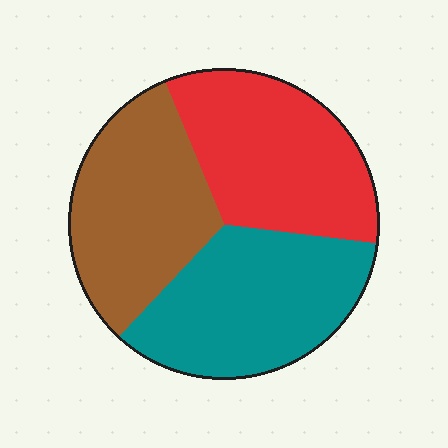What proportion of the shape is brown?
Brown takes up about one third (1/3) of the shape.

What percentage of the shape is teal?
Teal takes up between a quarter and a half of the shape.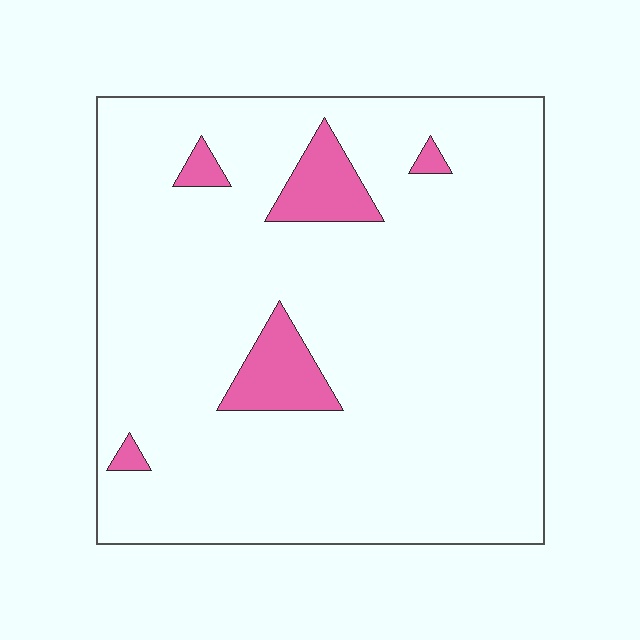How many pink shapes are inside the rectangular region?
5.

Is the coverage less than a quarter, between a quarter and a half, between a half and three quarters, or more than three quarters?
Less than a quarter.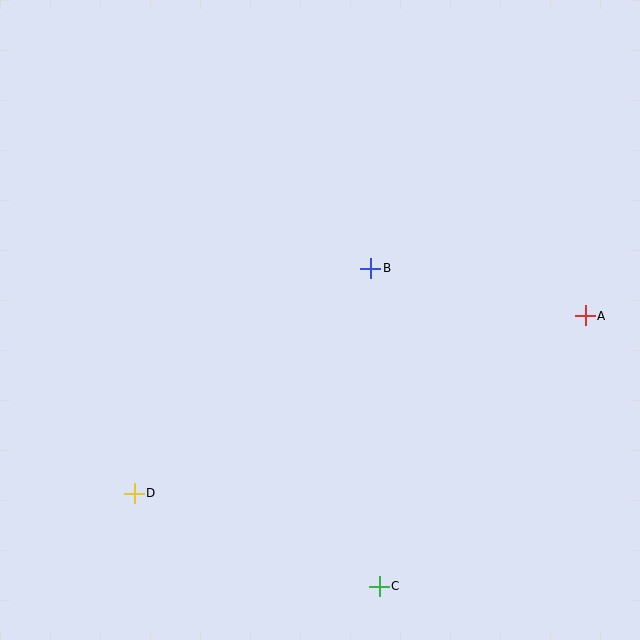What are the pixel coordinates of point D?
Point D is at (134, 493).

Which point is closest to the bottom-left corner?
Point D is closest to the bottom-left corner.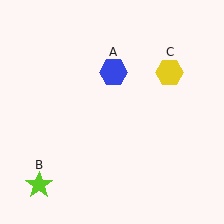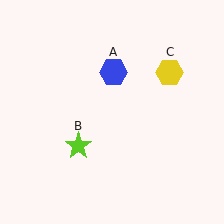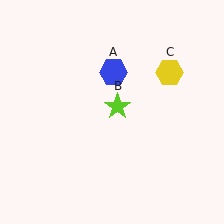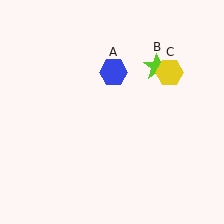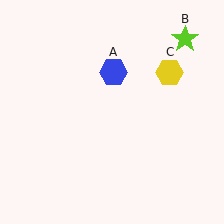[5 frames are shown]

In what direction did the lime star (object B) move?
The lime star (object B) moved up and to the right.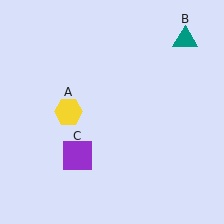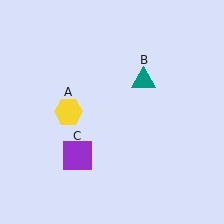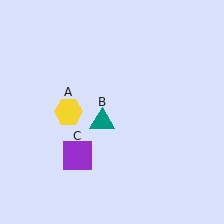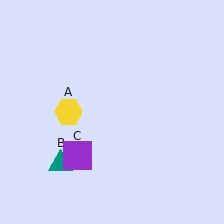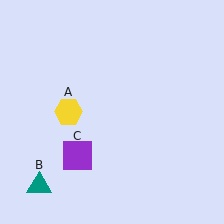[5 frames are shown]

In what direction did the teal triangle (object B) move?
The teal triangle (object B) moved down and to the left.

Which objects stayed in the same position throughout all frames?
Yellow hexagon (object A) and purple square (object C) remained stationary.